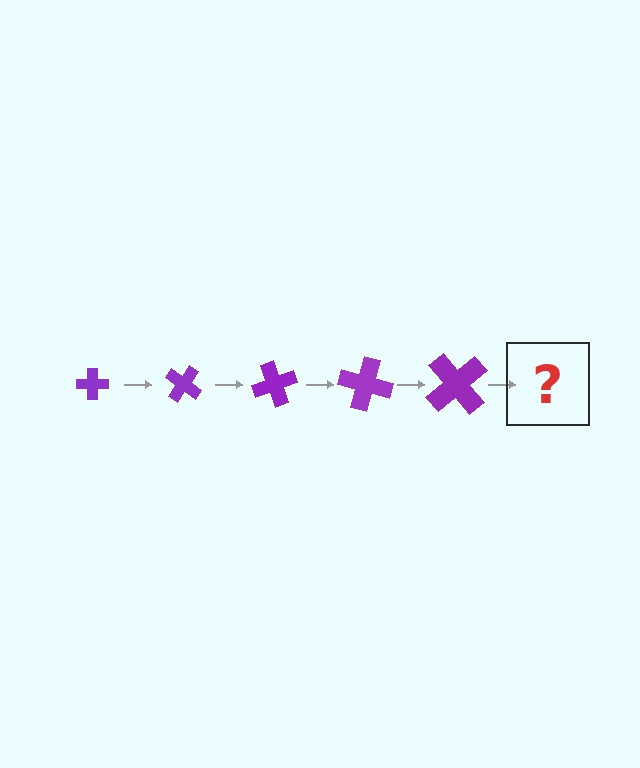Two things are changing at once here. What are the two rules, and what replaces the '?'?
The two rules are that the cross grows larger each step and it rotates 35 degrees each step. The '?' should be a cross, larger than the previous one and rotated 175 degrees from the start.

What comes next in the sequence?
The next element should be a cross, larger than the previous one and rotated 175 degrees from the start.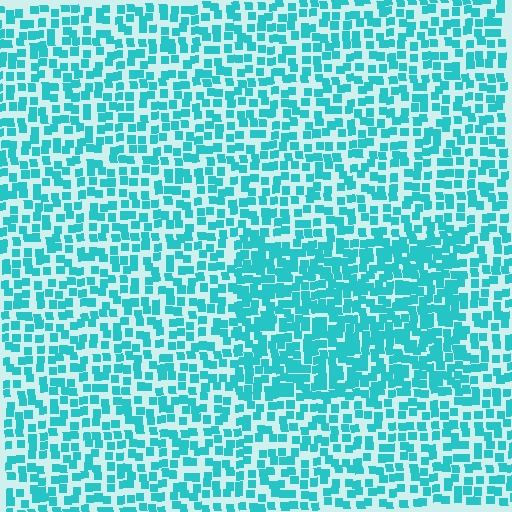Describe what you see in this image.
The image contains small cyan elements arranged at two different densities. A rectangle-shaped region is visible where the elements are more densely packed than the surrounding area.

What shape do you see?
I see a rectangle.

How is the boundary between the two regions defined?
The boundary is defined by a change in element density (approximately 1.7x ratio). All elements are the same color, size, and shape.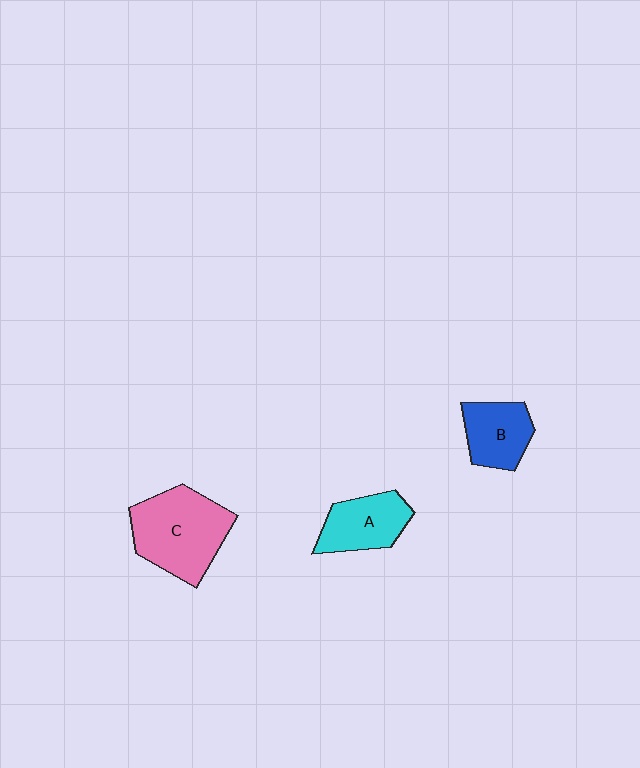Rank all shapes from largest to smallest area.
From largest to smallest: C (pink), A (cyan), B (blue).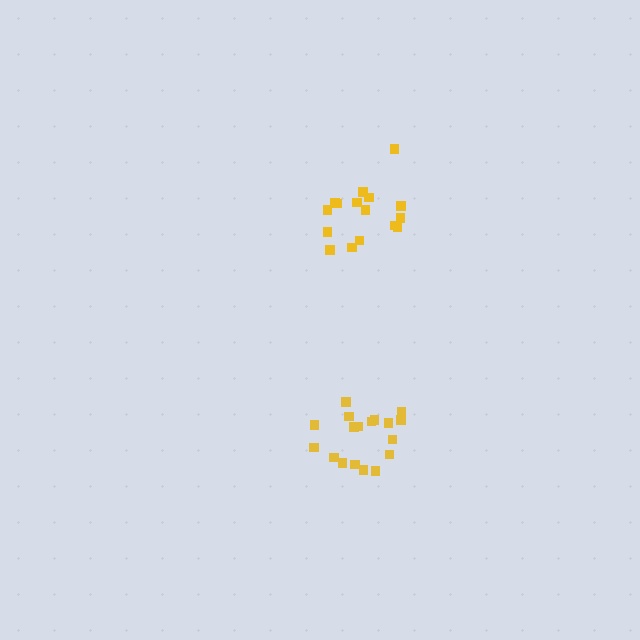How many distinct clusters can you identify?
There are 2 distinct clusters.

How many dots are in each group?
Group 1: 16 dots, Group 2: 18 dots (34 total).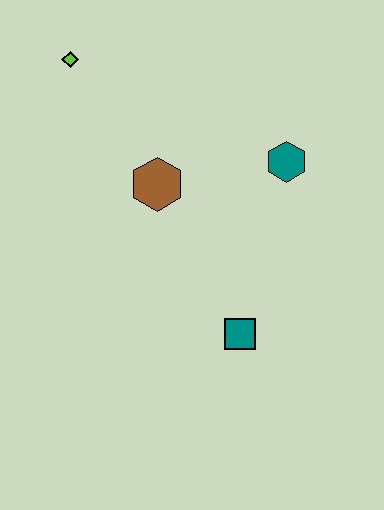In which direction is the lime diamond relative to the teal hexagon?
The lime diamond is to the left of the teal hexagon.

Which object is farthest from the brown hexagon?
The teal square is farthest from the brown hexagon.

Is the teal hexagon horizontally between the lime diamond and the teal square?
No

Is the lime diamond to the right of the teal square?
No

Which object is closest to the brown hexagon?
The teal hexagon is closest to the brown hexagon.